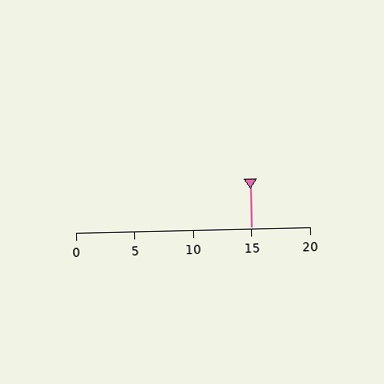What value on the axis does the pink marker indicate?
The marker indicates approximately 15.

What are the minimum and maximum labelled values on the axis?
The axis runs from 0 to 20.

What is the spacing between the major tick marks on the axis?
The major ticks are spaced 5 apart.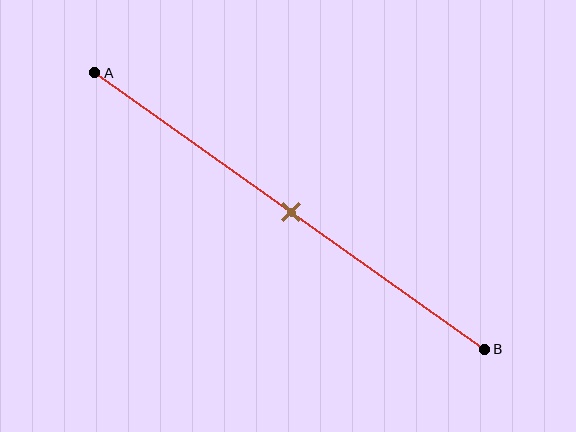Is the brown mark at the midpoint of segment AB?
Yes, the mark is approximately at the midpoint.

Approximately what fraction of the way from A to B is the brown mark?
The brown mark is approximately 50% of the way from A to B.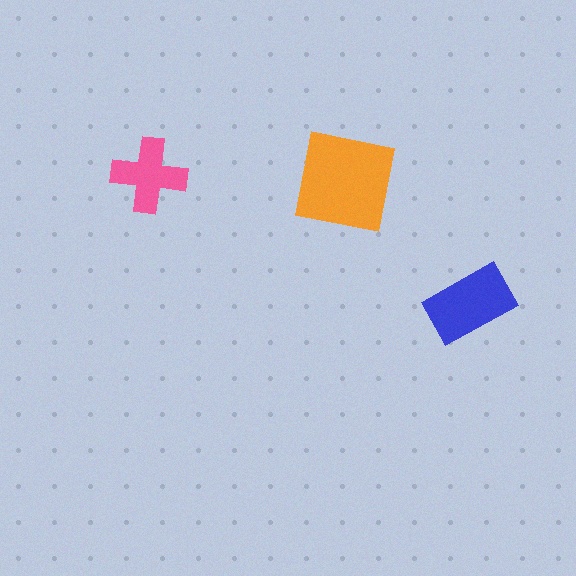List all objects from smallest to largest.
The pink cross, the blue rectangle, the orange square.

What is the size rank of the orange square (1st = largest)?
1st.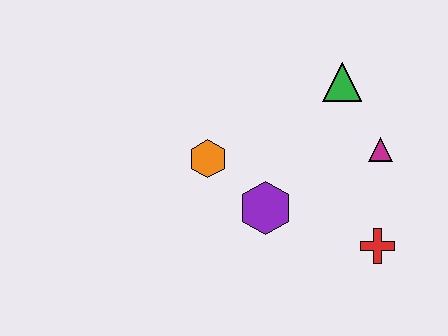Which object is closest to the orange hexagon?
The purple hexagon is closest to the orange hexagon.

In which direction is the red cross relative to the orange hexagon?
The red cross is to the right of the orange hexagon.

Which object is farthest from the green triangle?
The red cross is farthest from the green triangle.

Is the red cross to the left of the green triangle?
No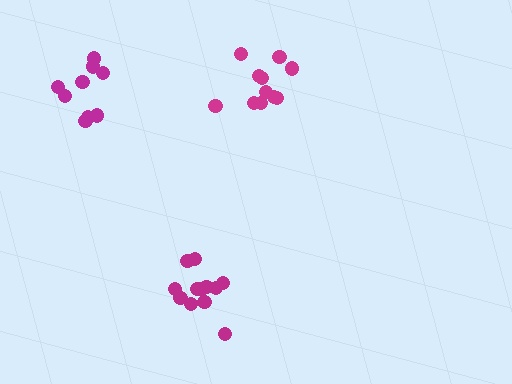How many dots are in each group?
Group 1: 12 dots, Group 2: 11 dots, Group 3: 9 dots (32 total).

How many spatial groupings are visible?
There are 3 spatial groupings.